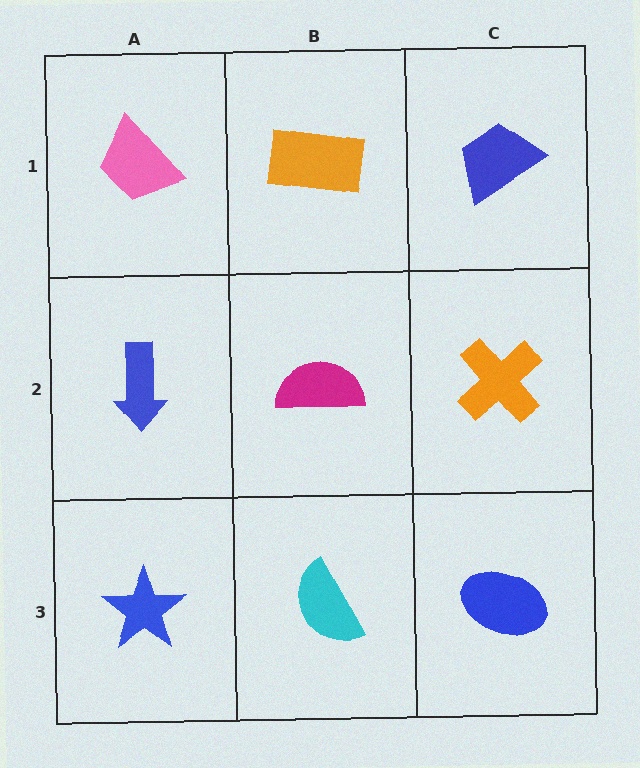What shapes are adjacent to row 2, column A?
A pink trapezoid (row 1, column A), a blue star (row 3, column A), a magenta semicircle (row 2, column B).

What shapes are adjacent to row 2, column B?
An orange rectangle (row 1, column B), a cyan semicircle (row 3, column B), a blue arrow (row 2, column A), an orange cross (row 2, column C).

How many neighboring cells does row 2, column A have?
3.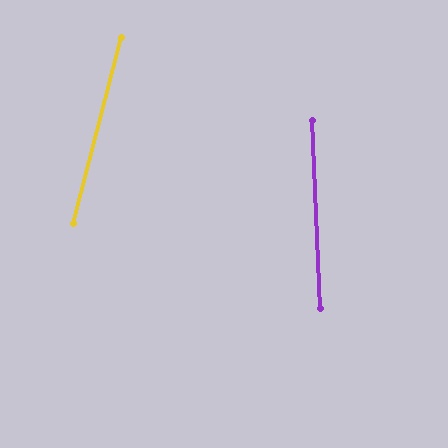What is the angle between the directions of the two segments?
Approximately 17 degrees.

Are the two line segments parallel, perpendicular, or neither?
Neither parallel nor perpendicular — they differ by about 17°.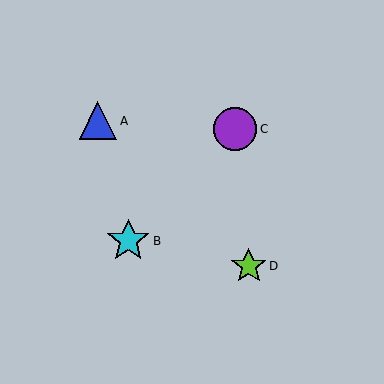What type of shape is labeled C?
Shape C is a purple circle.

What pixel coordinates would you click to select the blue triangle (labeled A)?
Click at (98, 121) to select the blue triangle A.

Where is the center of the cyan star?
The center of the cyan star is at (128, 241).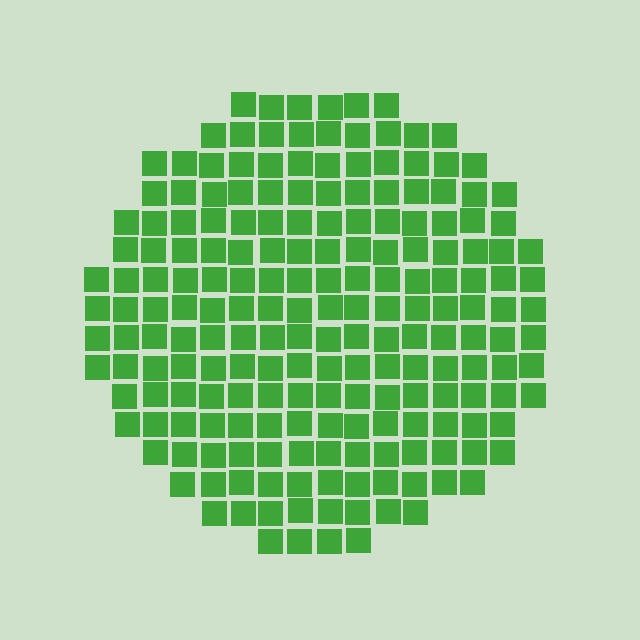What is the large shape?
The large shape is a circle.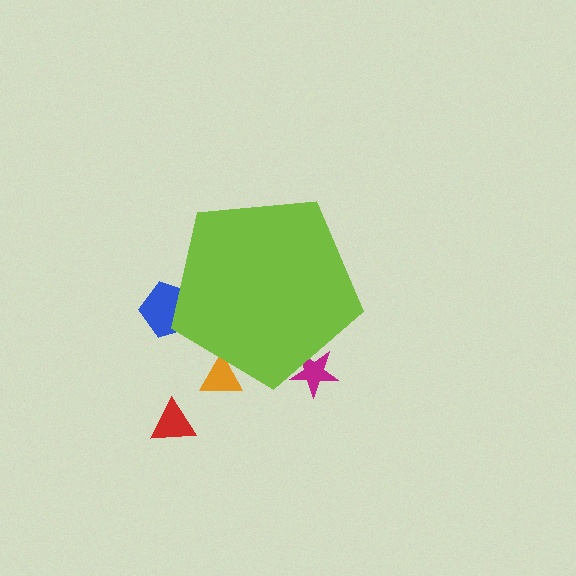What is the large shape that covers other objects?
A lime pentagon.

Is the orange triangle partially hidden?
Yes, the orange triangle is partially hidden behind the lime pentagon.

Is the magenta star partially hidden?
Yes, the magenta star is partially hidden behind the lime pentagon.